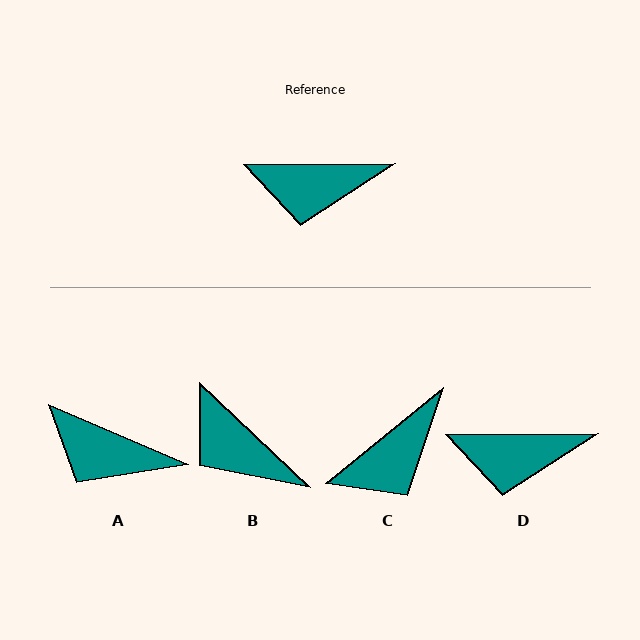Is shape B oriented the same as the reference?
No, it is off by about 44 degrees.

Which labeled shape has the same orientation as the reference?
D.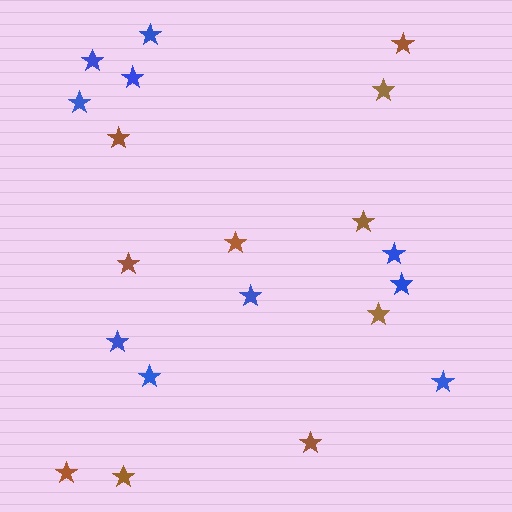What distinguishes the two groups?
There are 2 groups: one group of blue stars (10) and one group of brown stars (10).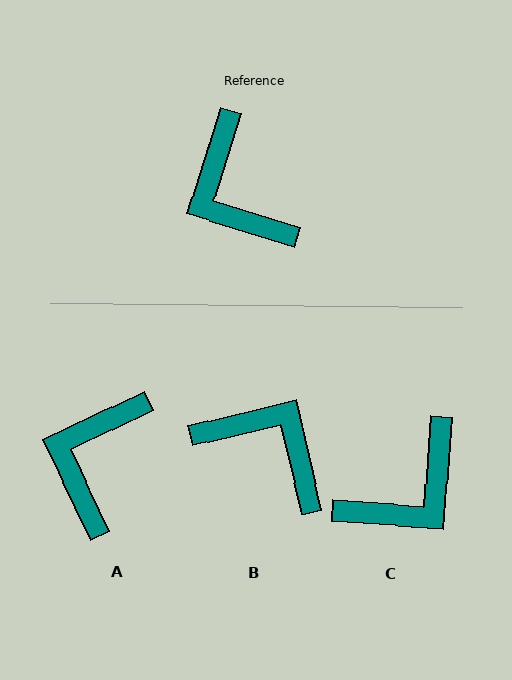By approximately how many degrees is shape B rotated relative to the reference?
Approximately 149 degrees clockwise.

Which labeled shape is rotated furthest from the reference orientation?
B, about 149 degrees away.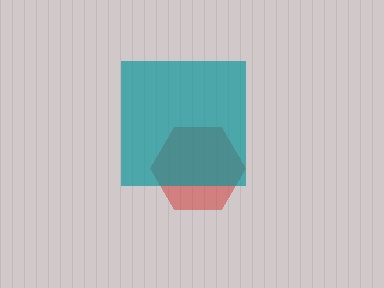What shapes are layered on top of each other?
The layered shapes are: a red hexagon, a teal square.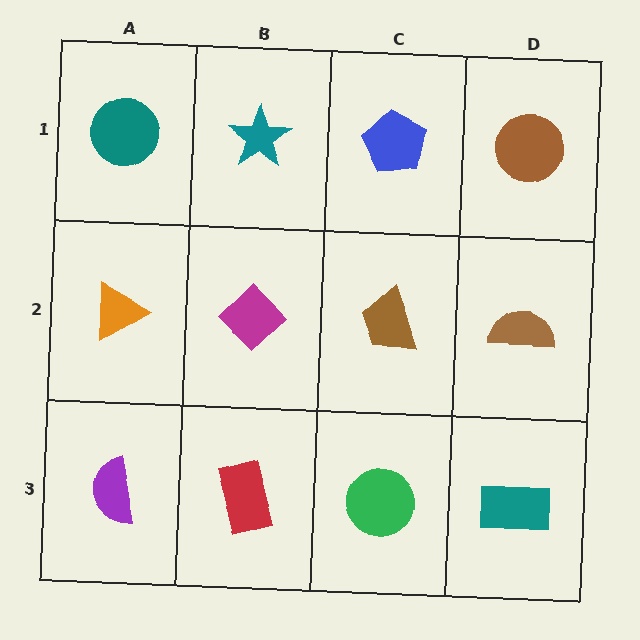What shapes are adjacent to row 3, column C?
A brown trapezoid (row 2, column C), a red rectangle (row 3, column B), a teal rectangle (row 3, column D).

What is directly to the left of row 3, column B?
A purple semicircle.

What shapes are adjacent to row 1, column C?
A brown trapezoid (row 2, column C), a teal star (row 1, column B), a brown circle (row 1, column D).